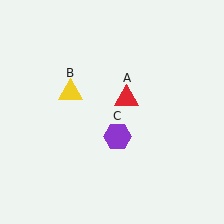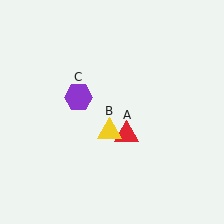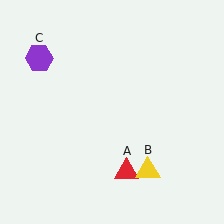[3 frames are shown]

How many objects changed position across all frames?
3 objects changed position: red triangle (object A), yellow triangle (object B), purple hexagon (object C).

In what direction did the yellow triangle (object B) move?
The yellow triangle (object B) moved down and to the right.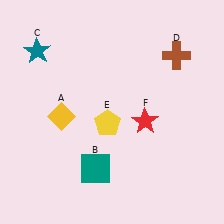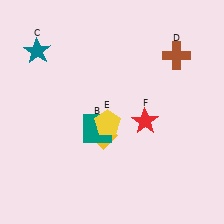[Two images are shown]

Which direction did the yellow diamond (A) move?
The yellow diamond (A) moved right.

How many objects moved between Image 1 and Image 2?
2 objects moved between the two images.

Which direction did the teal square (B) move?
The teal square (B) moved up.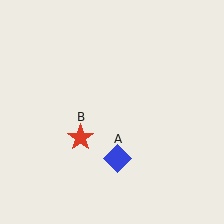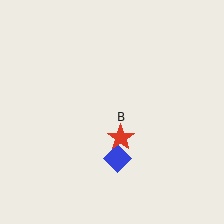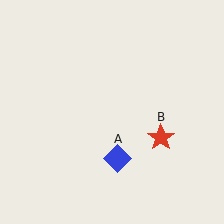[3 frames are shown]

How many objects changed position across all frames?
1 object changed position: red star (object B).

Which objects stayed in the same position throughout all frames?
Blue diamond (object A) remained stationary.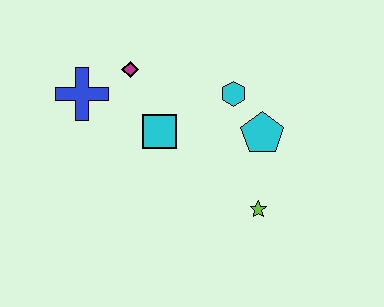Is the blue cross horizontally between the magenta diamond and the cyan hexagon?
No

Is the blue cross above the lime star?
Yes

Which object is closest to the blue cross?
The magenta diamond is closest to the blue cross.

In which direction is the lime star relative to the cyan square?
The lime star is to the right of the cyan square.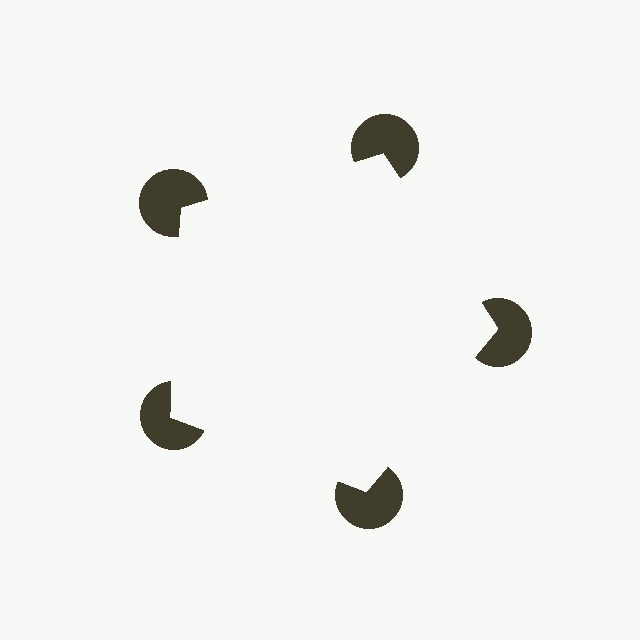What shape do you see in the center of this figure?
An illusory pentagon — its edges are inferred from the aligned wedge cuts in the pac-man discs, not physically drawn.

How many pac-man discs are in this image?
There are 5 — one at each vertex of the illusory pentagon.